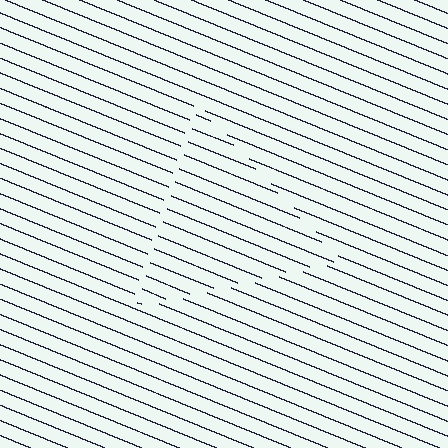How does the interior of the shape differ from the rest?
The interior of the shape contains the same grating, shifted by half a period — the contour is defined by the phase discontinuity where line-ends from the inner and outer gratings abut.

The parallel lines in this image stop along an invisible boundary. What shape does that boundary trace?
An illusory triangle. The interior of the shape contains the same grating, shifted by half a period — the contour is defined by the phase discontinuity where line-ends from the inner and outer gratings abut.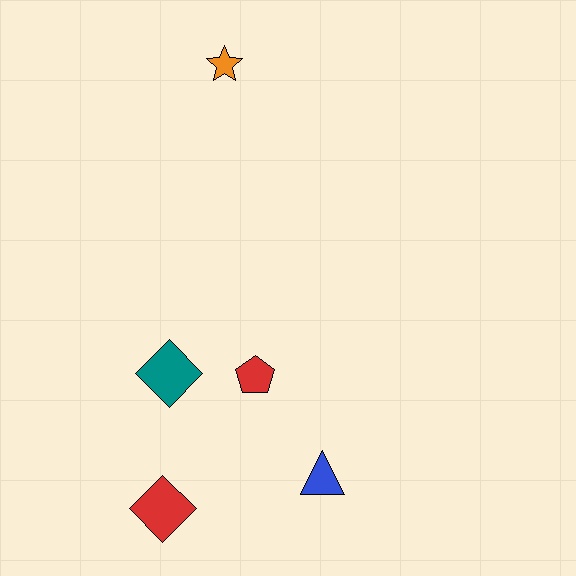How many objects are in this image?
There are 5 objects.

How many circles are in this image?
There are no circles.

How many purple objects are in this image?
There are no purple objects.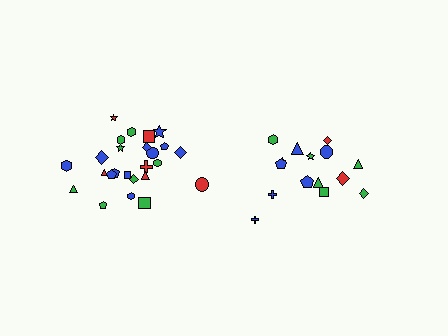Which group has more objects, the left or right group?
The left group.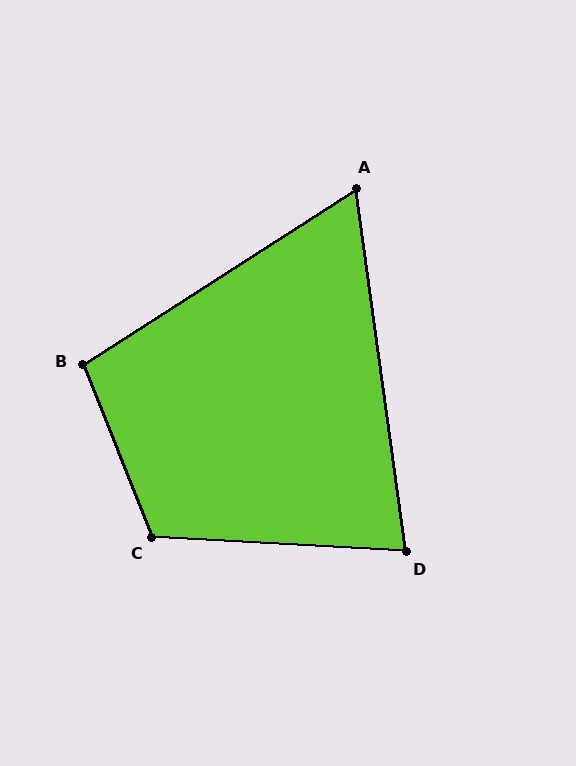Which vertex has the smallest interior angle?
A, at approximately 65 degrees.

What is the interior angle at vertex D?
Approximately 79 degrees (acute).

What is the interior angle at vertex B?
Approximately 101 degrees (obtuse).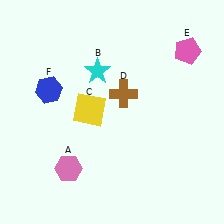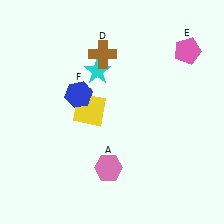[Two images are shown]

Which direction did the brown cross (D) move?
The brown cross (D) moved up.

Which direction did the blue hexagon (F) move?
The blue hexagon (F) moved right.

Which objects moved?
The objects that moved are: the pink hexagon (A), the brown cross (D), the blue hexagon (F).